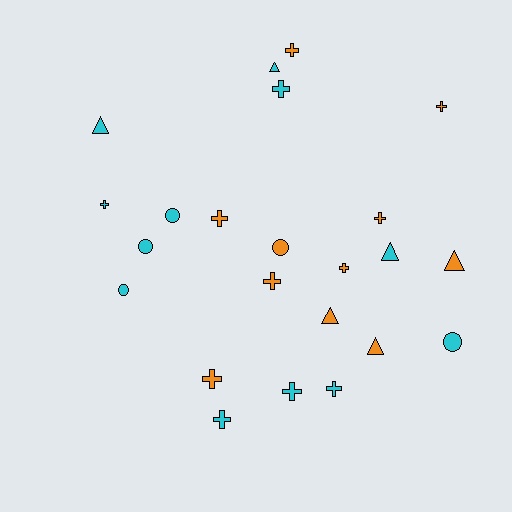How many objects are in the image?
There are 23 objects.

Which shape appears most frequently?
Cross, with 12 objects.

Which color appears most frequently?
Cyan, with 12 objects.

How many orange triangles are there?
There are 3 orange triangles.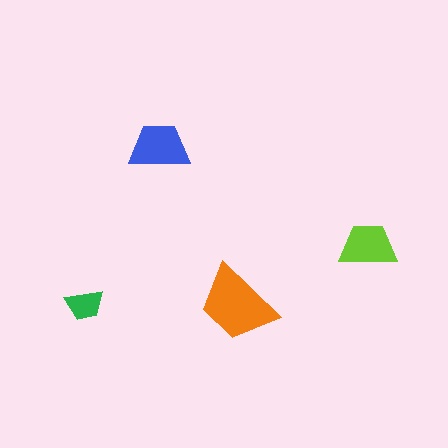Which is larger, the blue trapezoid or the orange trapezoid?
The orange one.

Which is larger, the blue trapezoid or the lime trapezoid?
The blue one.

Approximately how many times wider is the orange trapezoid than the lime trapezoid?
About 1.5 times wider.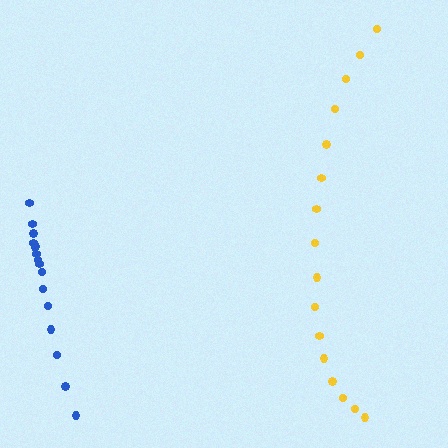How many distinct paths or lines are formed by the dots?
There are 2 distinct paths.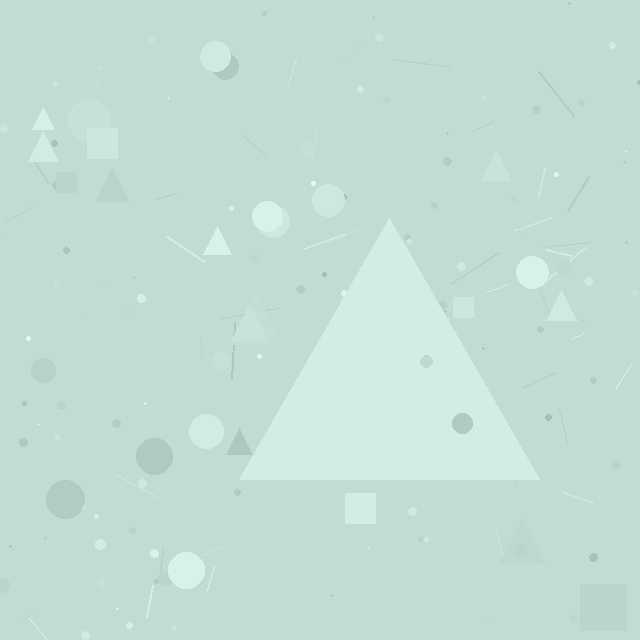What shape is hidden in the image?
A triangle is hidden in the image.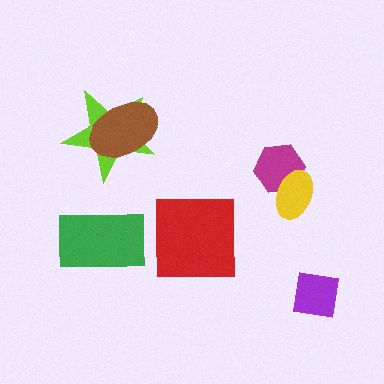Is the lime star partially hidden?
Yes, it is partially covered by another shape.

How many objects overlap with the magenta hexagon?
1 object overlaps with the magenta hexagon.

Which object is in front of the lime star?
The brown ellipse is in front of the lime star.